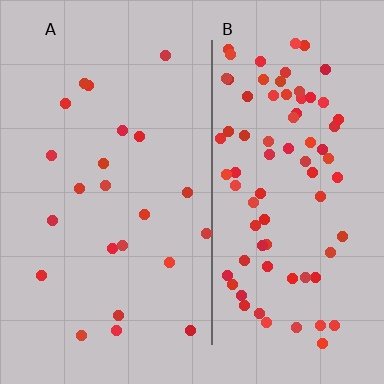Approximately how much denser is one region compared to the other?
Approximately 3.6× — region B over region A.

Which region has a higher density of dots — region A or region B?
B (the right).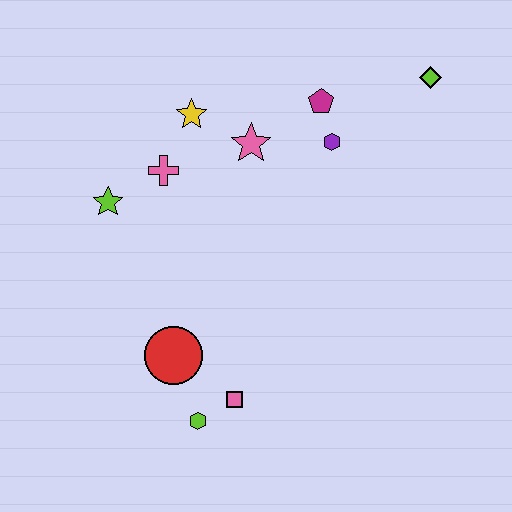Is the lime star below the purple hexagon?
Yes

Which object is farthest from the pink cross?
The lime diamond is farthest from the pink cross.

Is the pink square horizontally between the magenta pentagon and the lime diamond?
No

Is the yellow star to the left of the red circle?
No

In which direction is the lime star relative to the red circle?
The lime star is above the red circle.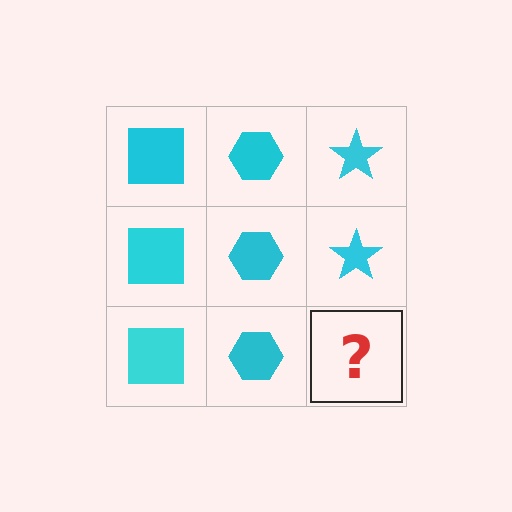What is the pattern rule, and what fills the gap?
The rule is that each column has a consistent shape. The gap should be filled with a cyan star.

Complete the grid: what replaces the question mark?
The question mark should be replaced with a cyan star.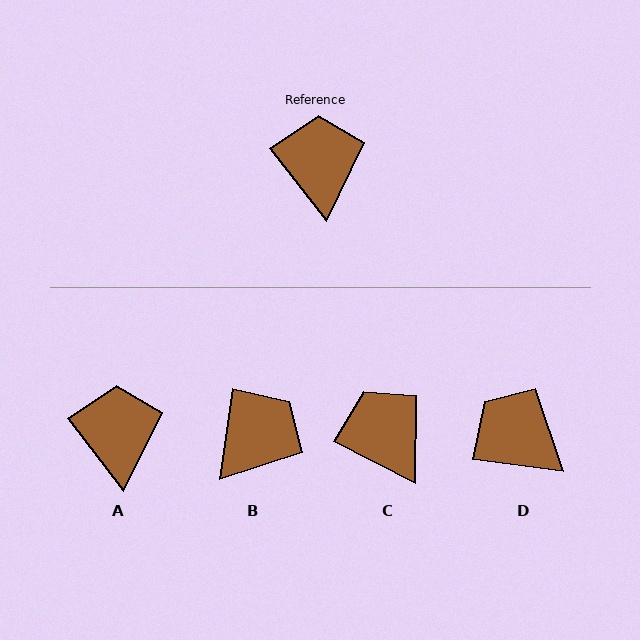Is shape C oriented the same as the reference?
No, it is off by about 25 degrees.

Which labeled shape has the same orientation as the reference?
A.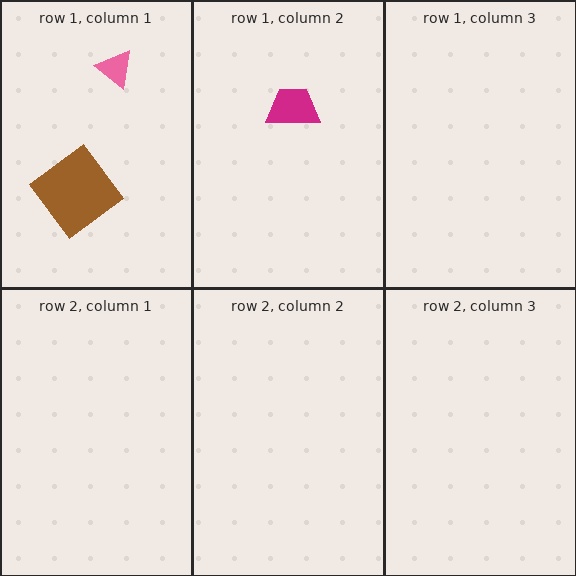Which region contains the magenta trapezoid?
The row 1, column 2 region.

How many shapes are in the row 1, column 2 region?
1.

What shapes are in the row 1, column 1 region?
The pink triangle, the brown diamond.